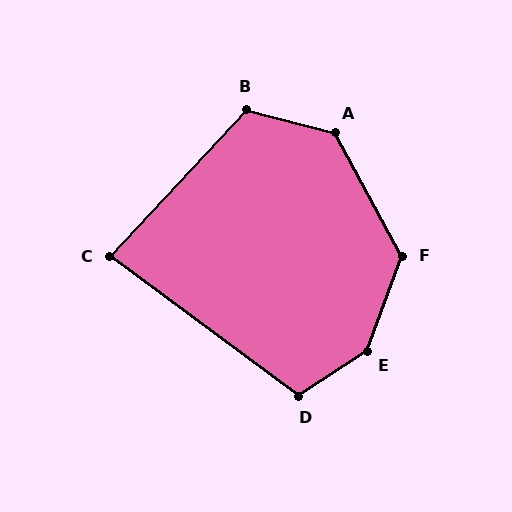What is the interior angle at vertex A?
Approximately 133 degrees (obtuse).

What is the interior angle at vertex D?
Approximately 110 degrees (obtuse).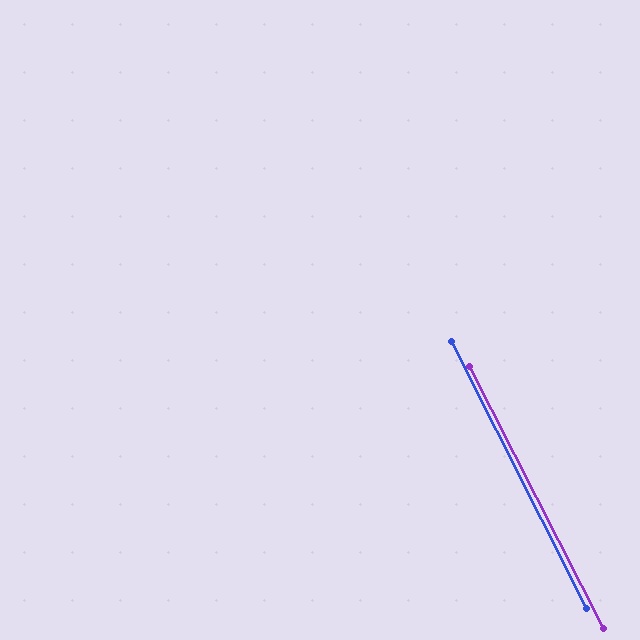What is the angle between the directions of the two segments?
Approximately 0 degrees.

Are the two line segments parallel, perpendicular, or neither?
Parallel — their directions differ by only 0.3°.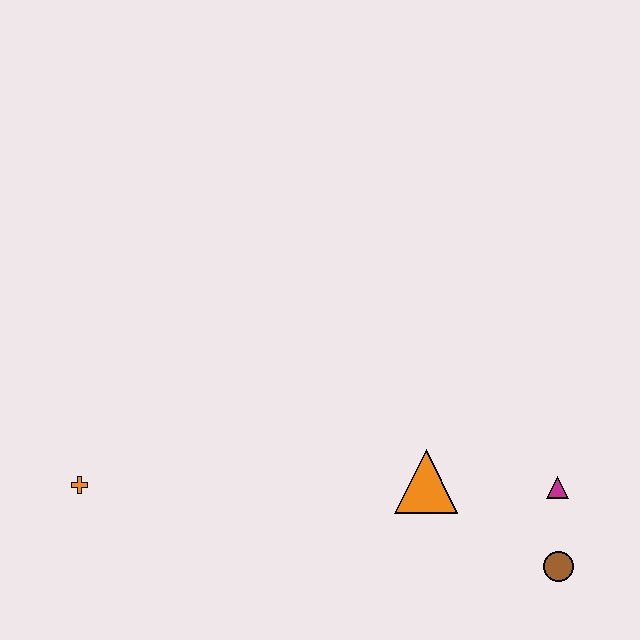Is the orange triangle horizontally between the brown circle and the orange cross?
Yes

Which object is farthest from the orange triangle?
The orange cross is farthest from the orange triangle.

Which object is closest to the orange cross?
The orange triangle is closest to the orange cross.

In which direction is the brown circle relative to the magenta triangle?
The brown circle is below the magenta triangle.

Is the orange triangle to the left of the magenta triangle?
Yes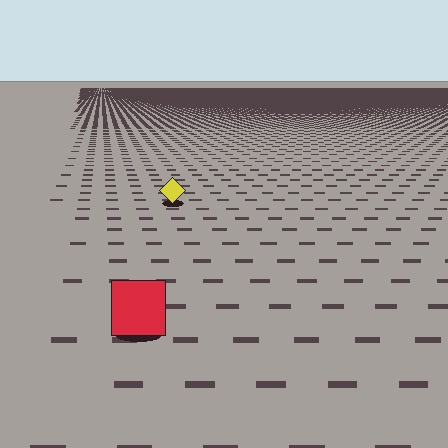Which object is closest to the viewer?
The red square is closest. The texture marks near it are larger and more spread out.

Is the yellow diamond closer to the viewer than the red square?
No. The red square is closer — you can tell from the texture gradient: the ground texture is coarser near it.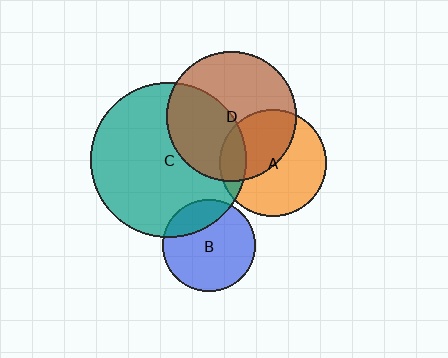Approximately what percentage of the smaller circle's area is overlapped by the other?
Approximately 15%.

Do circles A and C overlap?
Yes.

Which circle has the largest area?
Circle C (teal).